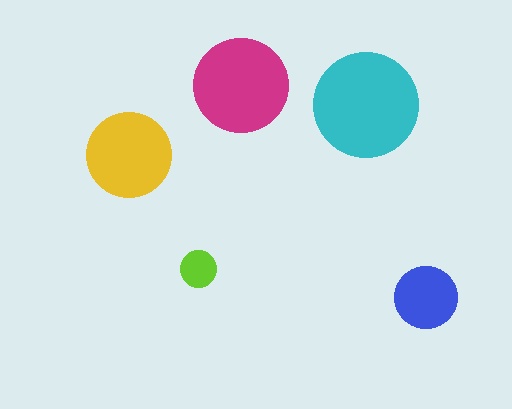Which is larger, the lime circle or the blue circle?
The blue one.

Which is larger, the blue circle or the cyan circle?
The cyan one.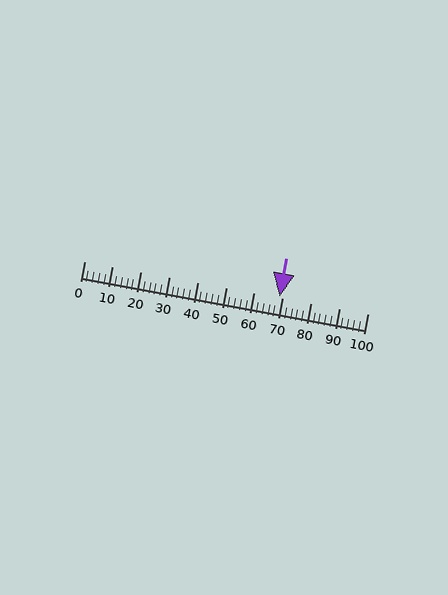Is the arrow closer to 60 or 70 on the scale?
The arrow is closer to 70.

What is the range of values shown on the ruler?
The ruler shows values from 0 to 100.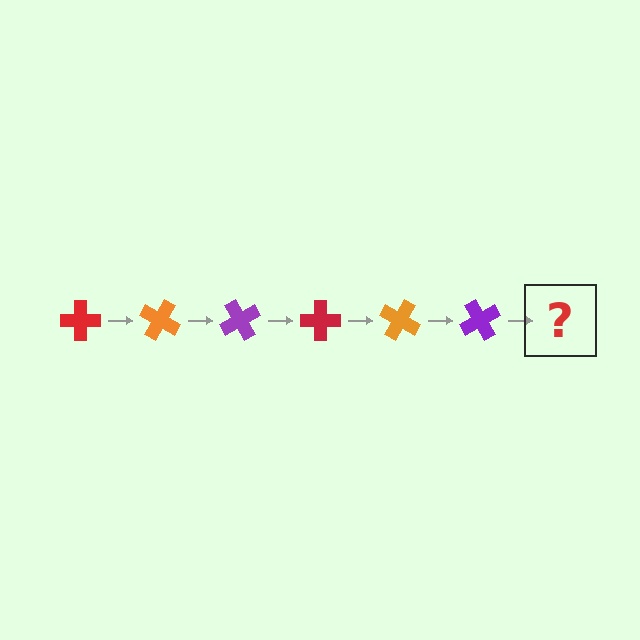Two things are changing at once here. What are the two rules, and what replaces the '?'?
The two rules are that it rotates 30 degrees each step and the color cycles through red, orange, and purple. The '?' should be a red cross, rotated 180 degrees from the start.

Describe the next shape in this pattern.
It should be a red cross, rotated 180 degrees from the start.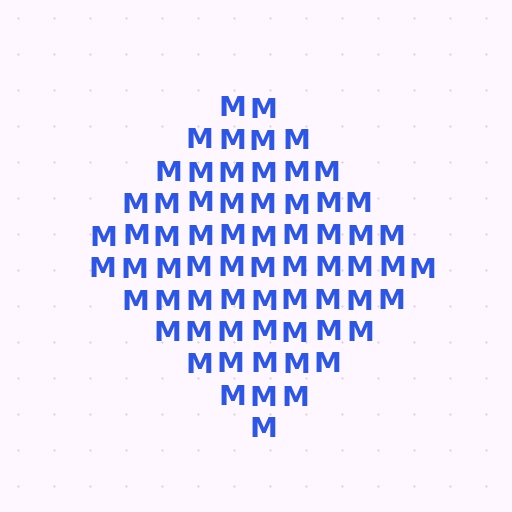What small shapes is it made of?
It is made of small letter M's.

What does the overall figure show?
The overall figure shows a diamond.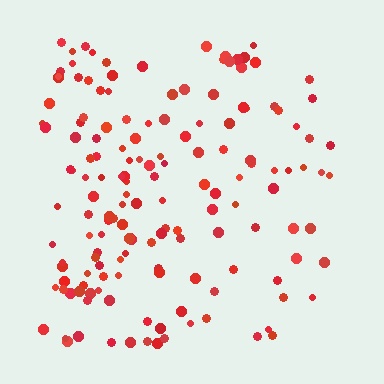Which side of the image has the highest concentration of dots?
The left.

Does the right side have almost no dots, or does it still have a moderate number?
Still a moderate number, just noticeably fewer than the left.